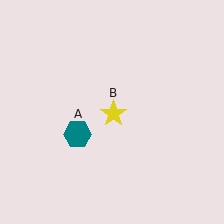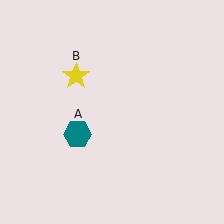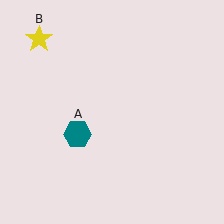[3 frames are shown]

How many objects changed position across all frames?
1 object changed position: yellow star (object B).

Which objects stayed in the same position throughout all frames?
Teal hexagon (object A) remained stationary.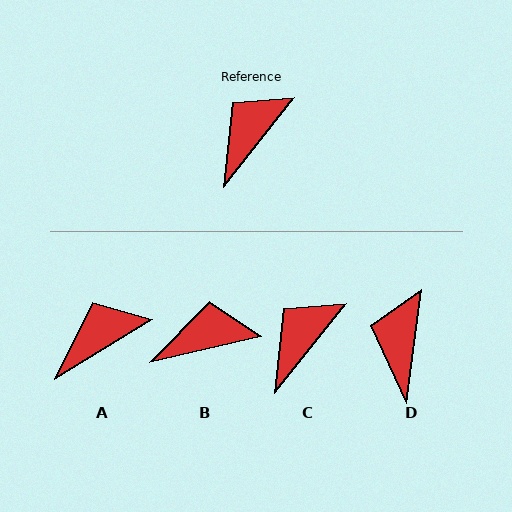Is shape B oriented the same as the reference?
No, it is off by about 39 degrees.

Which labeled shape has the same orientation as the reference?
C.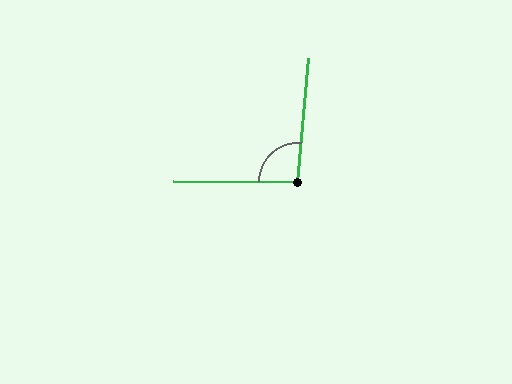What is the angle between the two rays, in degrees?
Approximately 95 degrees.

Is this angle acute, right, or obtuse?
It is approximately a right angle.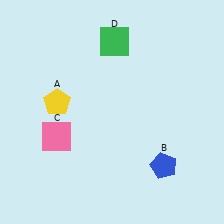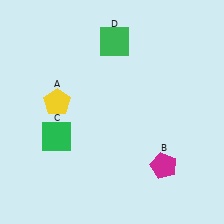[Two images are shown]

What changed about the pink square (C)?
In Image 1, C is pink. In Image 2, it changed to green.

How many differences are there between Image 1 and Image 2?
There are 2 differences between the two images.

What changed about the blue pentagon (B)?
In Image 1, B is blue. In Image 2, it changed to magenta.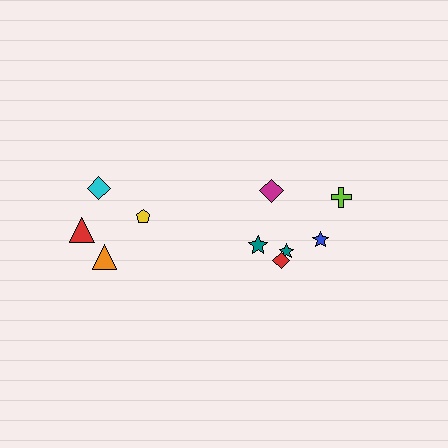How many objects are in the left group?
There are 4 objects.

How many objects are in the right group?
There are 6 objects.